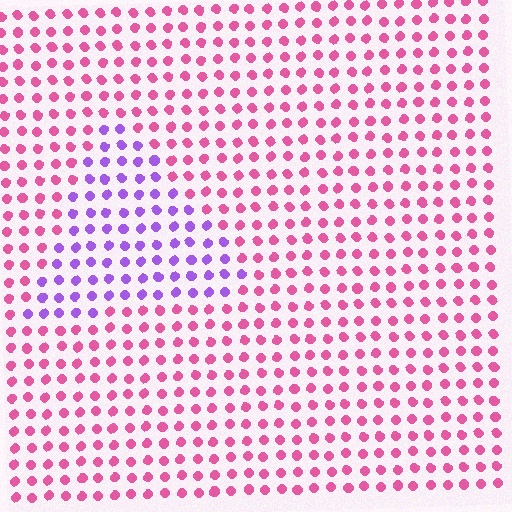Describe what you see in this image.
The image is filled with small pink elements in a uniform arrangement. A triangle-shaped region is visible where the elements are tinted to a slightly different hue, forming a subtle color boundary.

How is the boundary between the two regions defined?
The boundary is defined purely by a slight shift in hue (about 56 degrees). Spacing, size, and orientation are identical on both sides.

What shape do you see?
I see a triangle.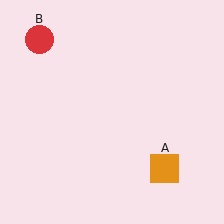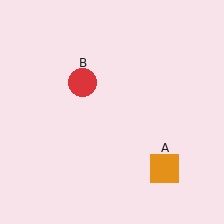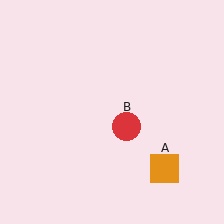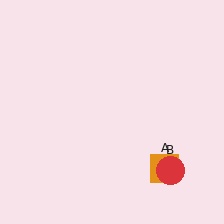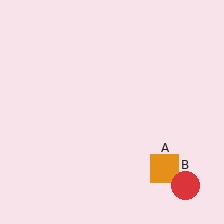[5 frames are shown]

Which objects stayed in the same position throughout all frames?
Orange square (object A) remained stationary.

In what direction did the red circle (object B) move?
The red circle (object B) moved down and to the right.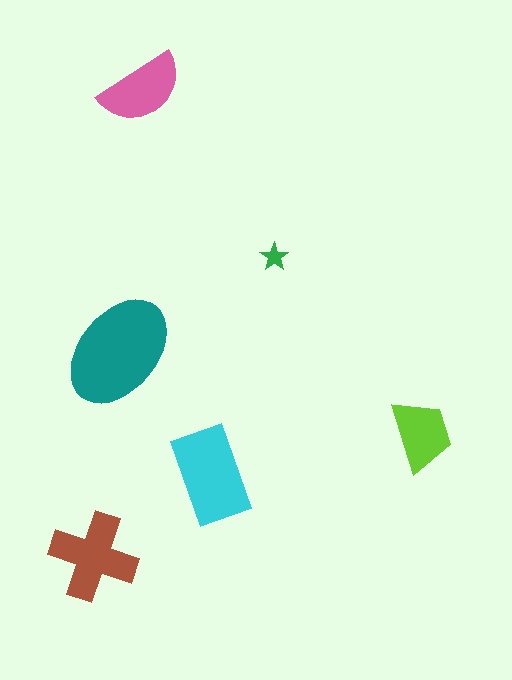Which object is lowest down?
The brown cross is bottommost.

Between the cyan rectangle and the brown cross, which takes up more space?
The cyan rectangle.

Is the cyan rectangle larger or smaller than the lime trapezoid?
Larger.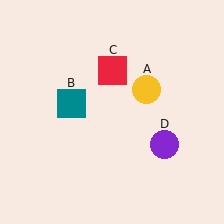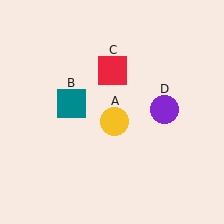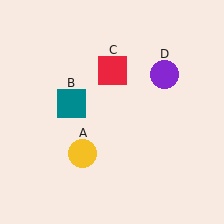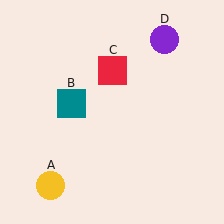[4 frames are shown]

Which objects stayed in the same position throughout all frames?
Teal square (object B) and red square (object C) remained stationary.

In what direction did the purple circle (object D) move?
The purple circle (object D) moved up.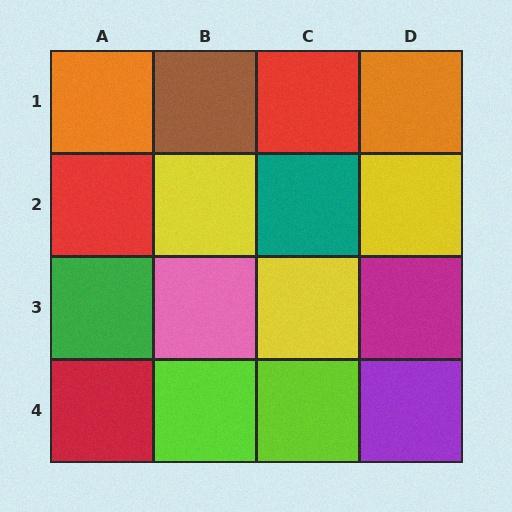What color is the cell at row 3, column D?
Magenta.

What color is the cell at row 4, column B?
Lime.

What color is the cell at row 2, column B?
Yellow.